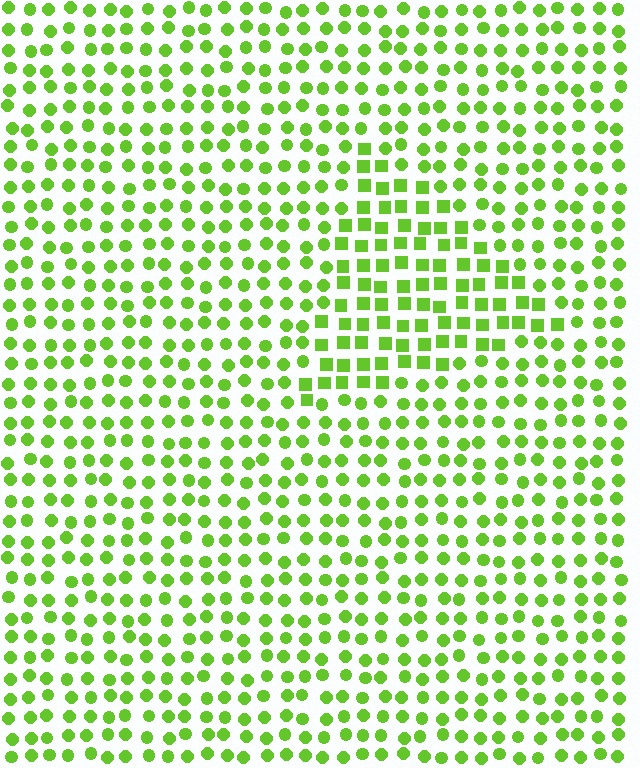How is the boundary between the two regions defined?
The boundary is defined by a change in element shape: squares inside vs. circles outside. All elements share the same color and spacing.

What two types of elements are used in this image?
The image uses squares inside the triangle region and circles outside it.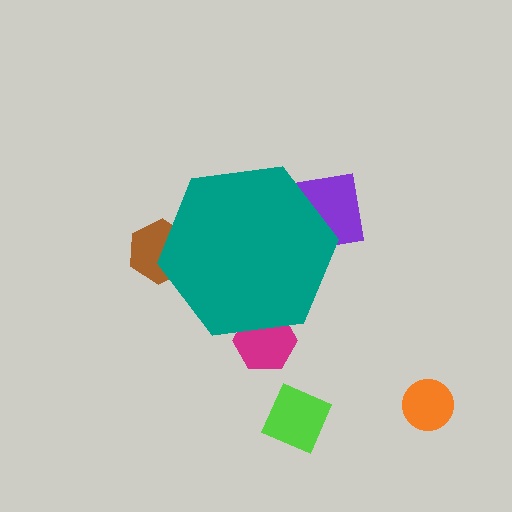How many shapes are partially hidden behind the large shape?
3 shapes are partially hidden.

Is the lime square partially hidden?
No, the lime square is fully visible.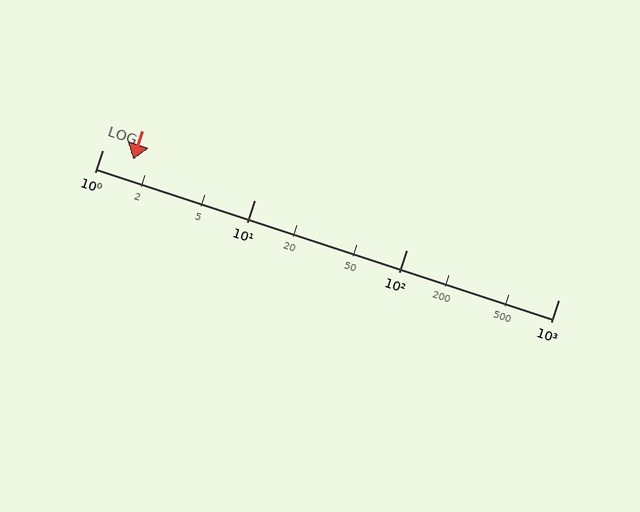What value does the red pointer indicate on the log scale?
The pointer indicates approximately 1.6.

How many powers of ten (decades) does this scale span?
The scale spans 3 decades, from 1 to 1000.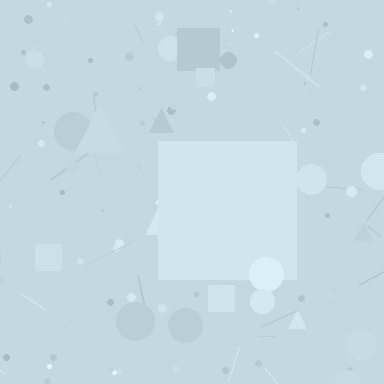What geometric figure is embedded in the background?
A square is embedded in the background.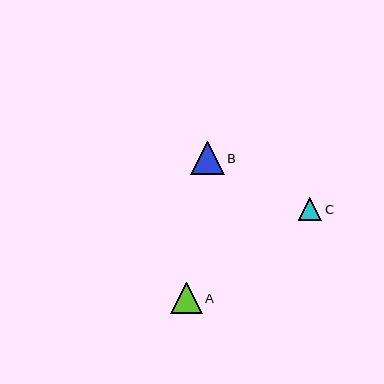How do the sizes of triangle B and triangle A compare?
Triangle B and triangle A are approximately the same size.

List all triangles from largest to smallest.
From largest to smallest: B, A, C.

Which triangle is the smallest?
Triangle C is the smallest with a size of approximately 24 pixels.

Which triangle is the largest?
Triangle B is the largest with a size of approximately 33 pixels.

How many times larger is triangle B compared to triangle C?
Triangle B is approximately 1.4 times the size of triangle C.